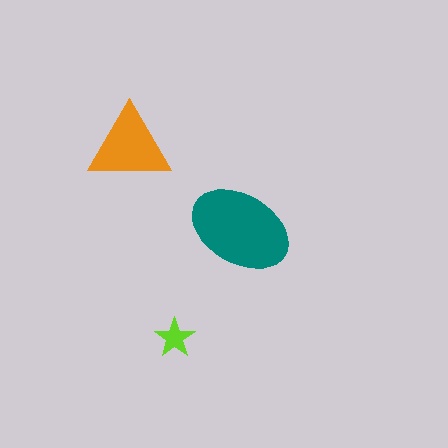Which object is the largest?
The teal ellipse.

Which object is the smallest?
The lime star.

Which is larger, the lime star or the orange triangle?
The orange triangle.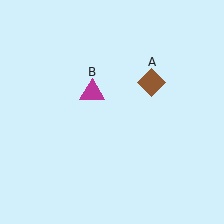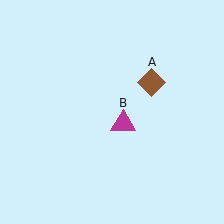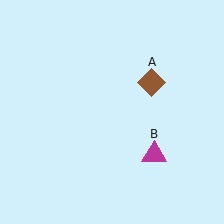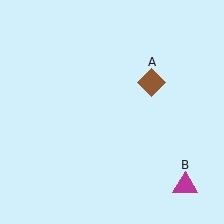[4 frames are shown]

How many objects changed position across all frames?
1 object changed position: magenta triangle (object B).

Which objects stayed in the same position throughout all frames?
Brown diamond (object A) remained stationary.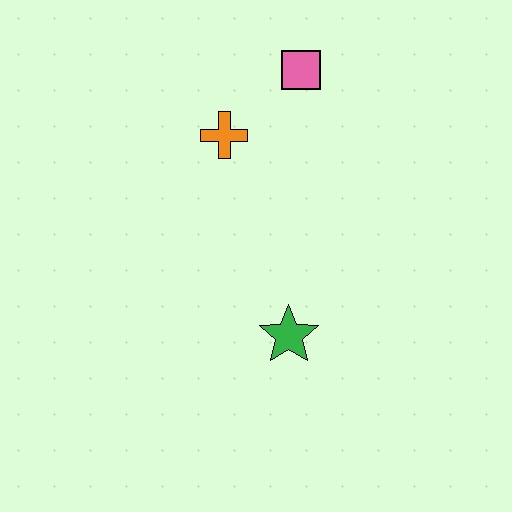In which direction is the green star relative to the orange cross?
The green star is below the orange cross.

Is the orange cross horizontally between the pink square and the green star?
No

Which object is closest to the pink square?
The orange cross is closest to the pink square.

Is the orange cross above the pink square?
No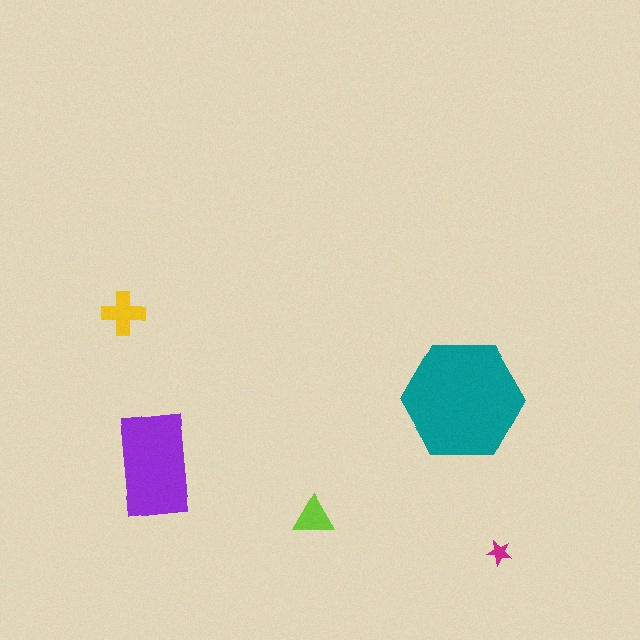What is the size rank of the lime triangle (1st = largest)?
4th.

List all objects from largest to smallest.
The teal hexagon, the purple rectangle, the yellow cross, the lime triangle, the magenta star.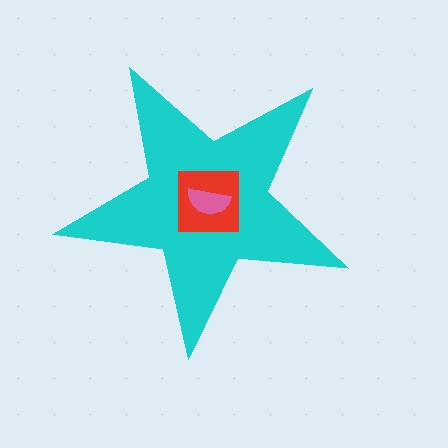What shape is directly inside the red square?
The pink semicircle.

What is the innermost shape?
The pink semicircle.